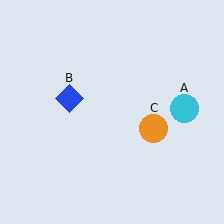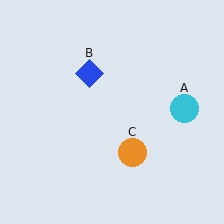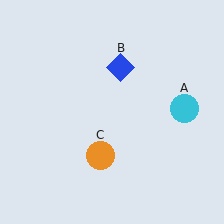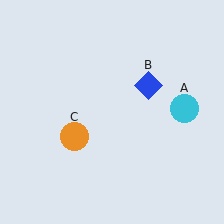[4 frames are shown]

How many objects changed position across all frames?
2 objects changed position: blue diamond (object B), orange circle (object C).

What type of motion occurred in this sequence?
The blue diamond (object B), orange circle (object C) rotated clockwise around the center of the scene.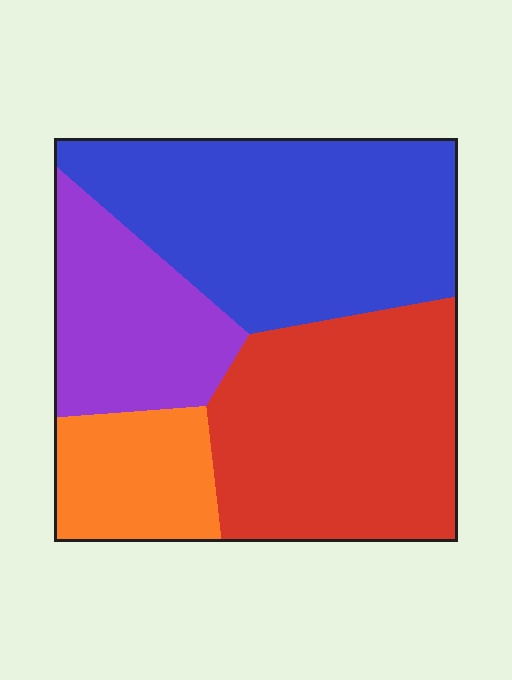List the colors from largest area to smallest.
From largest to smallest: blue, red, purple, orange.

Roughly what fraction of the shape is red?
Red covers roughly 35% of the shape.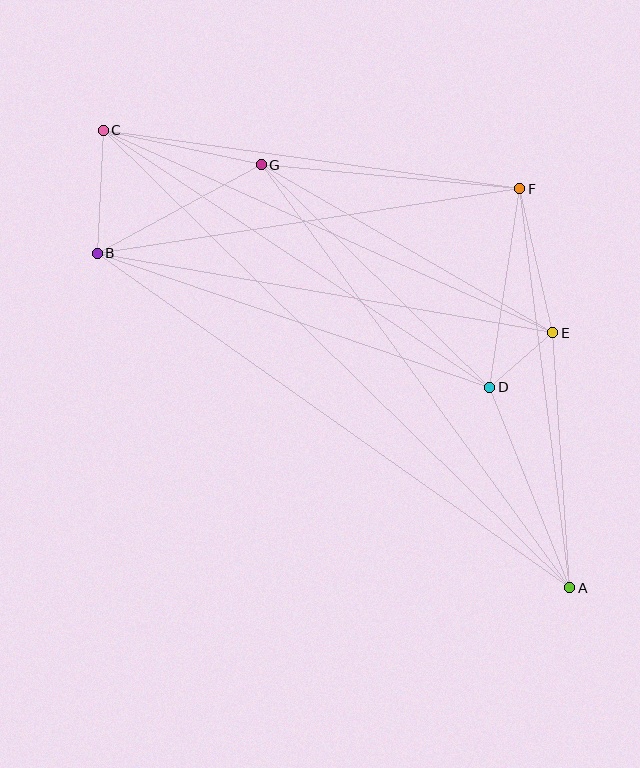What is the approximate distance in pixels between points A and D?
The distance between A and D is approximately 216 pixels.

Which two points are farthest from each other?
Points A and C are farthest from each other.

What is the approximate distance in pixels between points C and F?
The distance between C and F is approximately 421 pixels.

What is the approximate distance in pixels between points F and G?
The distance between F and G is approximately 259 pixels.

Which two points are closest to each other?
Points D and E are closest to each other.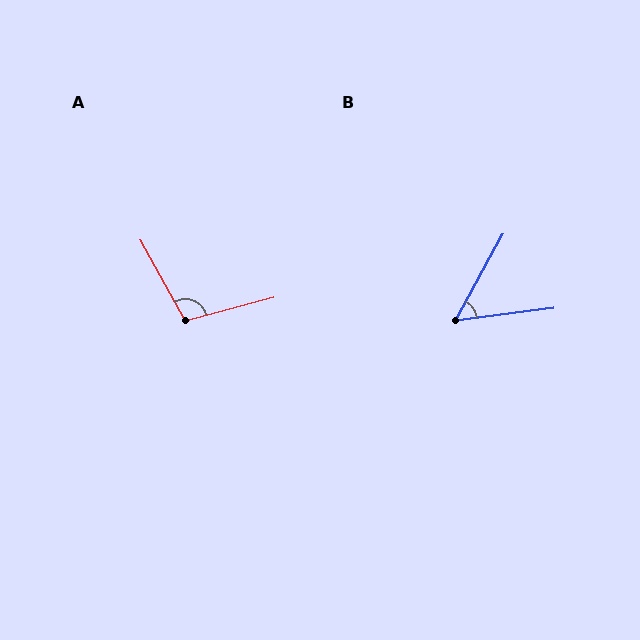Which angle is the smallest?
B, at approximately 54 degrees.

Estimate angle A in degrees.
Approximately 105 degrees.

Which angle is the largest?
A, at approximately 105 degrees.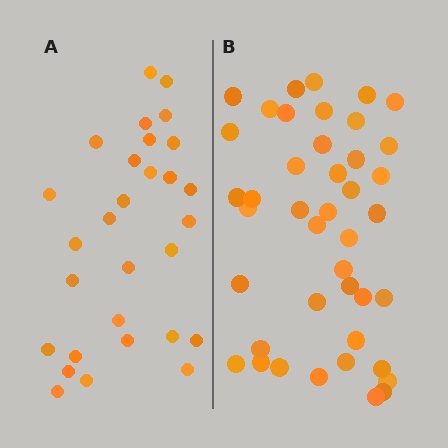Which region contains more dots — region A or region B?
Region B (the right region) has more dots.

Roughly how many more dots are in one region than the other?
Region B has approximately 15 more dots than region A.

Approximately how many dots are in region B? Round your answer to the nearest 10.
About 40 dots. (The exact count is 42, which rounds to 40.)